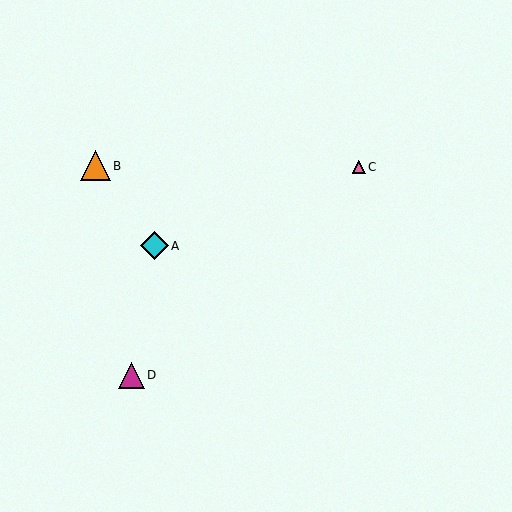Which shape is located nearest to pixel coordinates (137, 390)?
The magenta triangle (labeled D) at (131, 375) is nearest to that location.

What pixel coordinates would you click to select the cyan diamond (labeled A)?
Click at (154, 246) to select the cyan diamond A.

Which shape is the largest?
The orange triangle (labeled B) is the largest.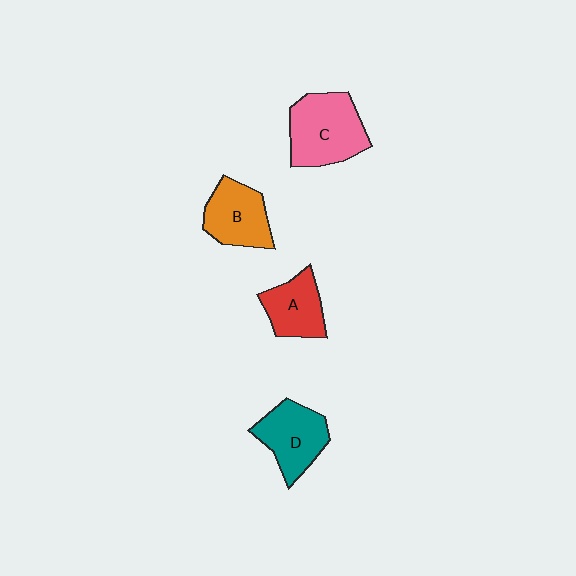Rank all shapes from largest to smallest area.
From largest to smallest: C (pink), D (teal), B (orange), A (red).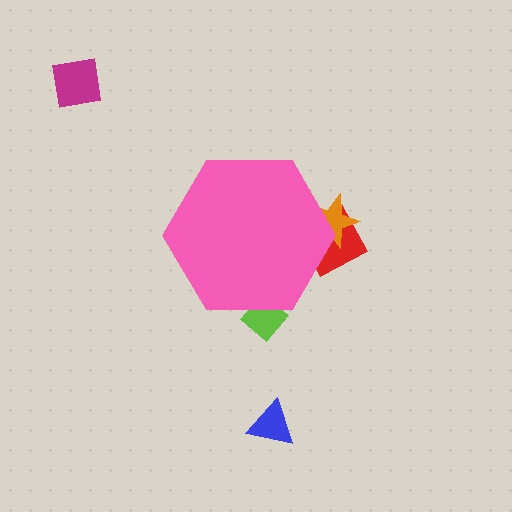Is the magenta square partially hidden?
No, the magenta square is fully visible.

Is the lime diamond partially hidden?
Yes, the lime diamond is partially hidden behind the pink hexagon.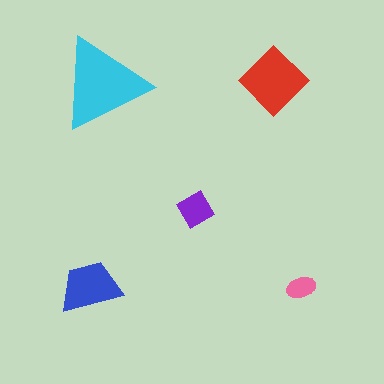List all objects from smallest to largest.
The pink ellipse, the purple diamond, the blue trapezoid, the red diamond, the cyan triangle.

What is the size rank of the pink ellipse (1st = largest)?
5th.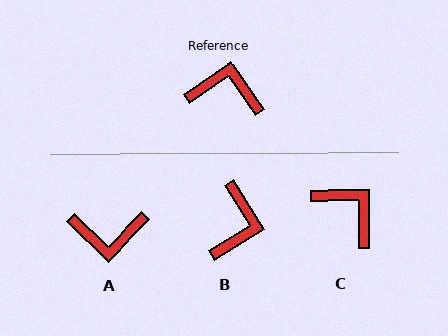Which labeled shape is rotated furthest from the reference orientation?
A, about 169 degrees away.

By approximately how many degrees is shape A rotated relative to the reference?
Approximately 169 degrees clockwise.